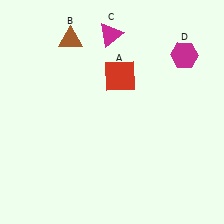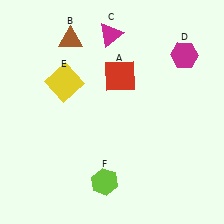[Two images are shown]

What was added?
A yellow square (E), a lime hexagon (F) were added in Image 2.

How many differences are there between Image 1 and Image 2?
There are 2 differences between the two images.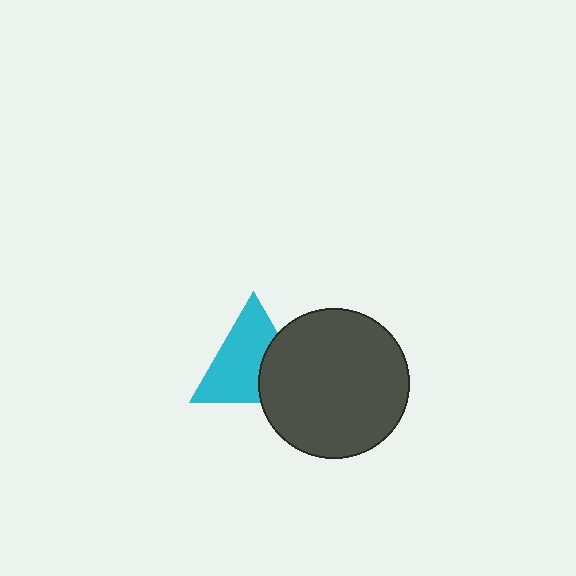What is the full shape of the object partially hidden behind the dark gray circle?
The partially hidden object is a cyan triangle.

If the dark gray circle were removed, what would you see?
You would see the complete cyan triangle.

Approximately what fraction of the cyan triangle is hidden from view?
Roughly 34% of the cyan triangle is hidden behind the dark gray circle.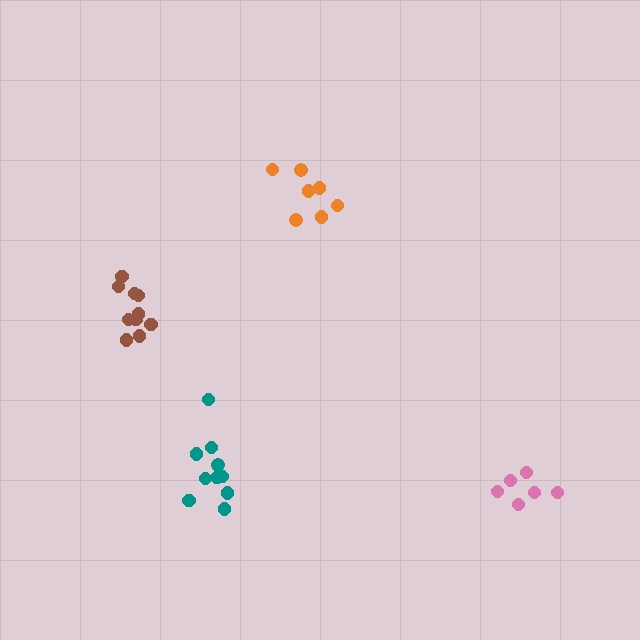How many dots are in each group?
Group 1: 10 dots, Group 2: 6 dots, Group 3: 7 dots, Group 4: 10 dots (33 total).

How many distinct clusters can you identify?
There are 4 distinct clusters.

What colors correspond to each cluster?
The clusters are colored: brown, pink, orange, teal.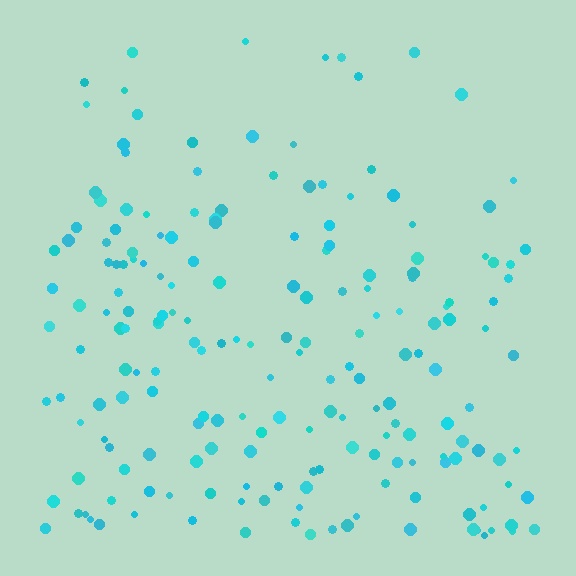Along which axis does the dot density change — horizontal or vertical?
Vertical.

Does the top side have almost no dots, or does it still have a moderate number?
Still a moderate number, just noticeably fewer than the bottom.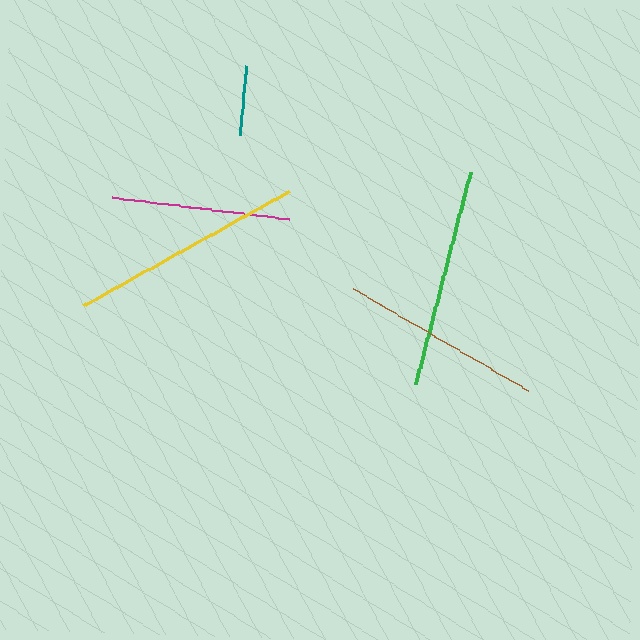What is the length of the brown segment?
The brown segment is approximately 202 pixels long.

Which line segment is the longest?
The yellow line is the longest at approximately 236 pixels.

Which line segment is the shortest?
The teal line is the shortest at approximately 70 pixels.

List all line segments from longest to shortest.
From longest to shortest: yellow, green, brown, magenta, teal.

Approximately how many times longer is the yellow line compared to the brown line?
The yellow line is approximately 1.2 times the length of the brown line.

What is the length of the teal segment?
The teal segment is approximately 70 pixels long.